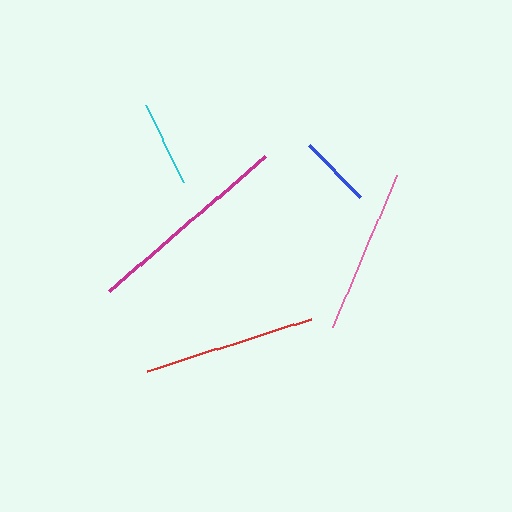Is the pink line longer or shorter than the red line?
The red line is longer than the pink line.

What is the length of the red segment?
The red segment is approximately 171 pixels long.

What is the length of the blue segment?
The blue segment is approximately 73 pixels long.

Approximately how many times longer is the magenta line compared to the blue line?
The magenta line is approximately 2.8 times the length of the blue line.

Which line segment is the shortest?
The blue line is the shortest at approximately 73 pixels.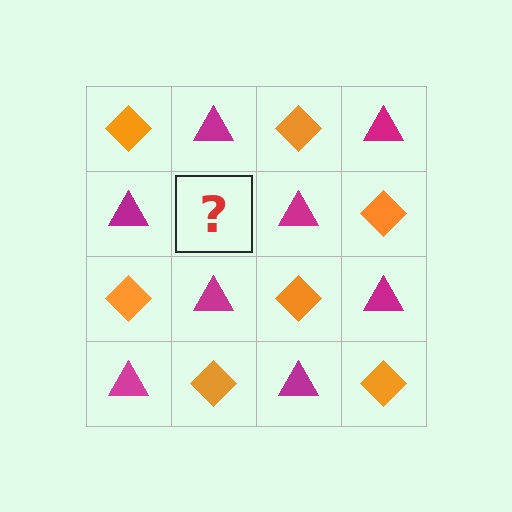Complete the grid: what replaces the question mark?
The question mark should be replaced with an orange diamond.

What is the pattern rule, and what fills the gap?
The rule is that it alternates orange diamond and magenta triangle in a checkerboard pattern. The gap should be filled with an orange diamond.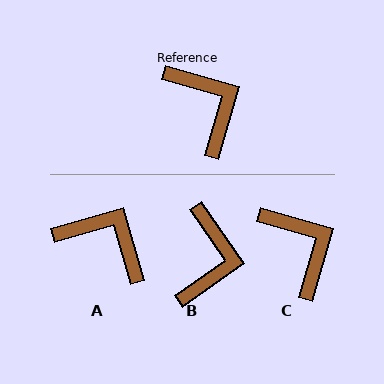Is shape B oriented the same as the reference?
No, it is off by about 39 degrees.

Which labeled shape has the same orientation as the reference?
C.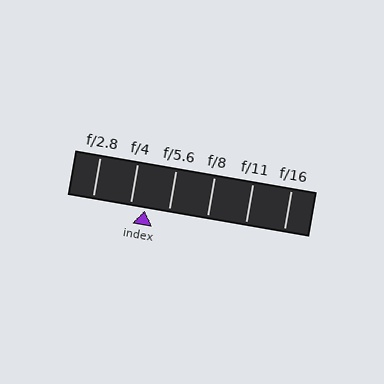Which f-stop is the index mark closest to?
The index mark is closest to f/4.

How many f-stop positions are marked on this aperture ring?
There are 6 f-stop positions marked.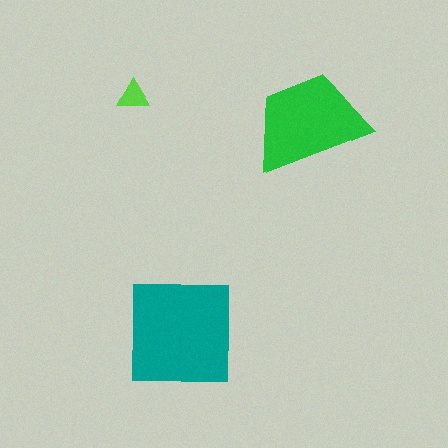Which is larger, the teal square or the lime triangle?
The teal square.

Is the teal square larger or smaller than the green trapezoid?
Larger.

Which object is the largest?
The teal square.